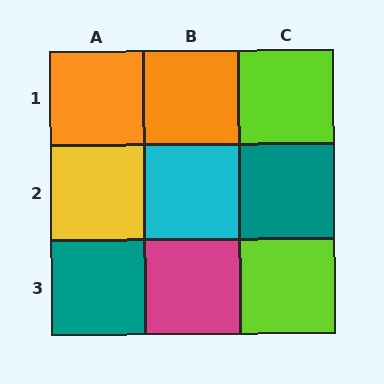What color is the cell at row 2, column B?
Cyan.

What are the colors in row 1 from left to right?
Orange, orange, lime.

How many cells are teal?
2 cells are teal.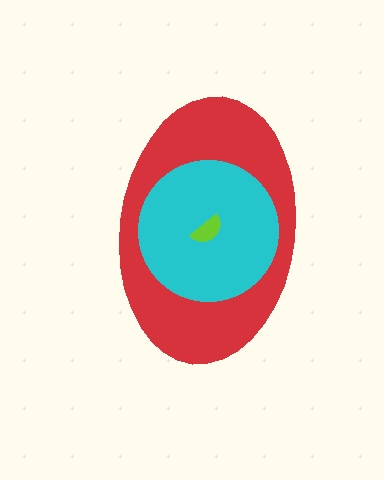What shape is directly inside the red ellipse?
The cyan circle.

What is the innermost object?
The lime semicircle.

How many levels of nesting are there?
3.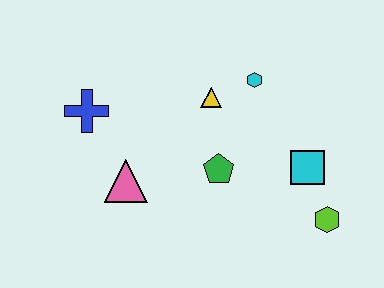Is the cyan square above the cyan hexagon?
No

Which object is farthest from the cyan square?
The blue cross is farthest from the cyan square.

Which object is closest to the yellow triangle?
The cyan hexagon is closest to the yellow triangle.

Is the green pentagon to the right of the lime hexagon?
No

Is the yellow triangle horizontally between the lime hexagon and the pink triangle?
Yes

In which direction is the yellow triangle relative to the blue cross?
The yellow triangle is to the right of the blue cross.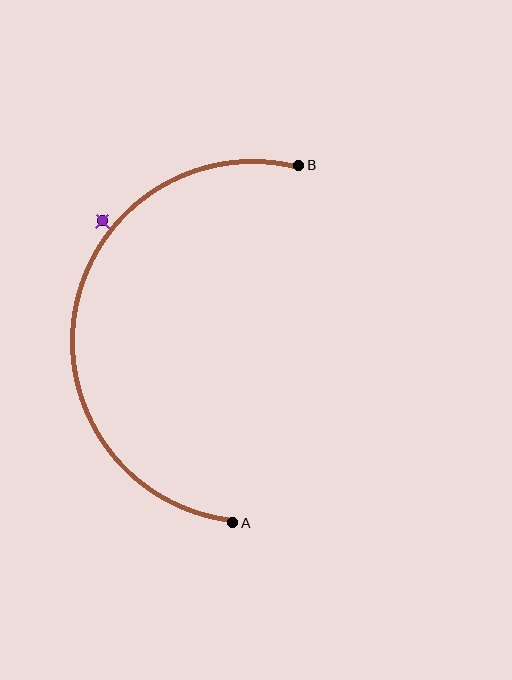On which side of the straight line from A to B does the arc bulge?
The arc bulges to the left of the straight line connecting A and B.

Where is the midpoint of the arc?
The arc midpoint is the point on the curve farthest from the straight line joining A and B. It sits to the left of that line.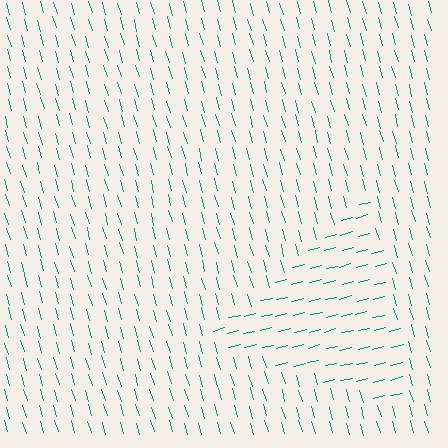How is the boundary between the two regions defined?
The boundary is defined purely by a change in line orientation (approximately 88 degrees difference). All lines are the same color and thickness.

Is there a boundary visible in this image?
Yes, there is a texture boundary formed by a change in line orientation.